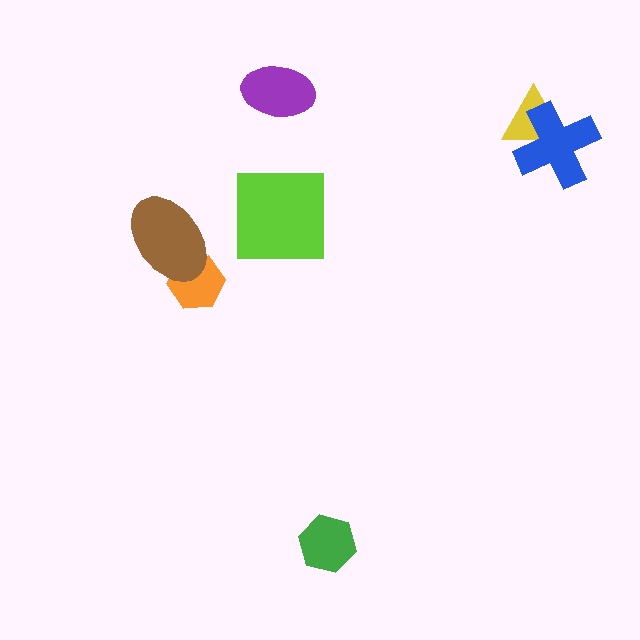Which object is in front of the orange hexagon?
The brown ellipse is in front of the orange hexagon.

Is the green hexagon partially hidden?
No, no other shape covers it.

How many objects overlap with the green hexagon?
0 objects overlap with the green hexagon.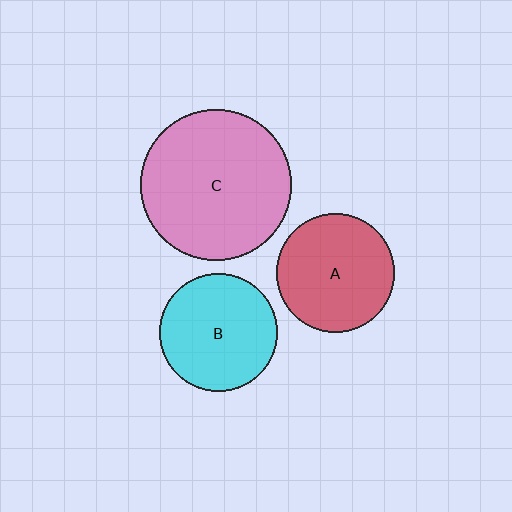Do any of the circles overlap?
No, none of the circles overlap.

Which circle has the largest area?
Circle C (pink).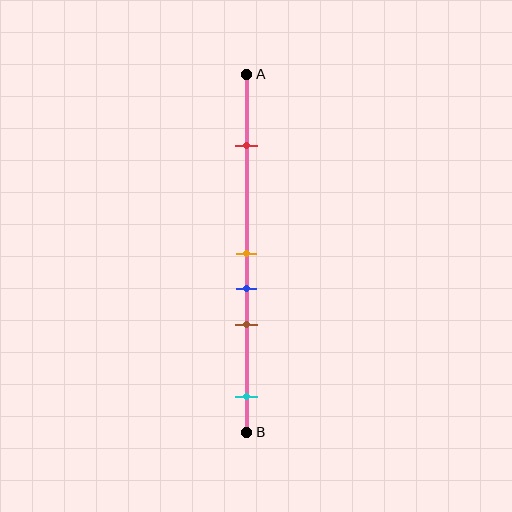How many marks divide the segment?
There are 5 marks dividing the segment.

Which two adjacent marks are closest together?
The orange and blue marks are the closest adjacent pair.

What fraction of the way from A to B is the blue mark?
The blue mark is approximately 60% (0.6) of the way from A to B.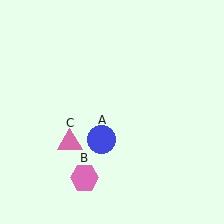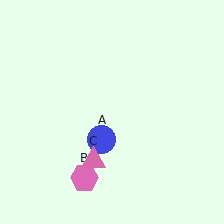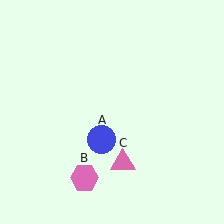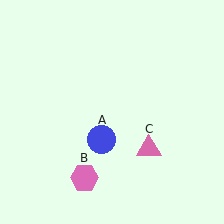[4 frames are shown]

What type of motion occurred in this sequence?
The pink triangle (object C) rotated counterclockwise around the center of the scene.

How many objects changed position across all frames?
1 object changed position: pink triangle (object C).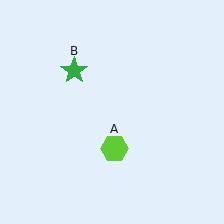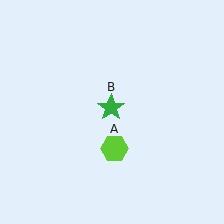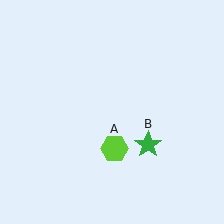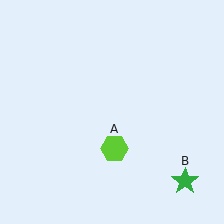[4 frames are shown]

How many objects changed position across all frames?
1 object changed position: green star (object B).